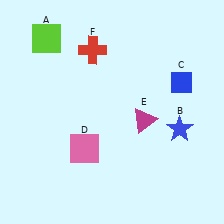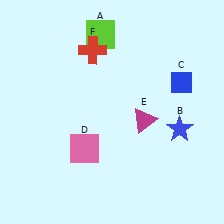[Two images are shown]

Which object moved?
The lime square (A) moved right.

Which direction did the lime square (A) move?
The lime square (A) moved right.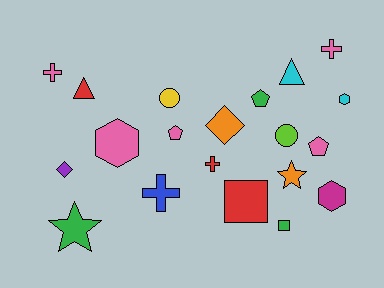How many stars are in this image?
There are 2 stars.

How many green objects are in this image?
There are 3 green objects.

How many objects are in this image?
There are 20 objects.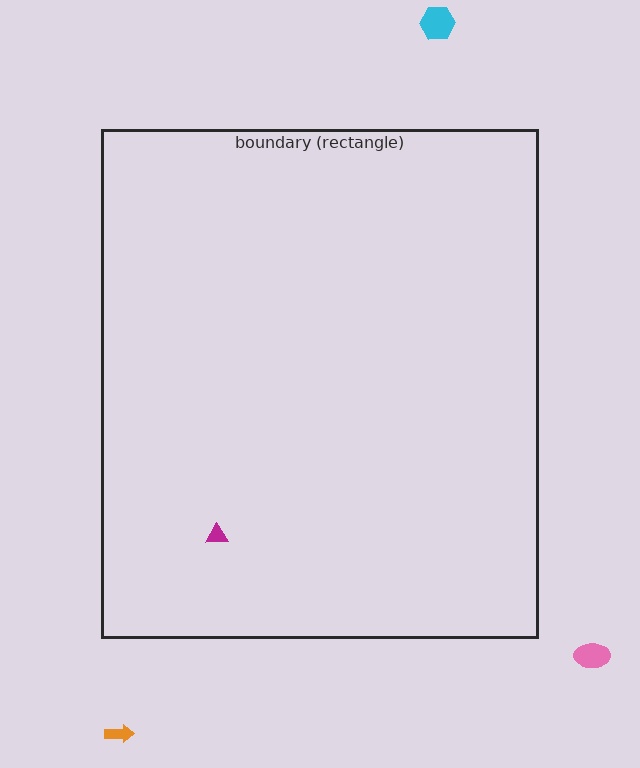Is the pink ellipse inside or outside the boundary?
Outside.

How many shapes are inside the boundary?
1 inside, 3 outside.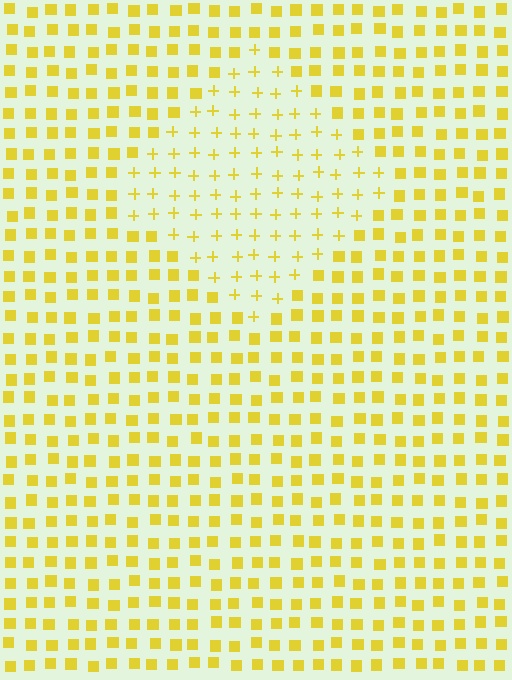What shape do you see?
I see a diamond.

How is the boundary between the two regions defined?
The boundary is defined by a change in element shape: plus signs inside vs. squares outside. All elements share the same color and spacing.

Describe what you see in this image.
The image is filled with small yellow elements arranged in a uniform grid. A diamond-shaped region contains plus signs, while the surrounding area contains squares. The boundary is defined purely by the change in element shape.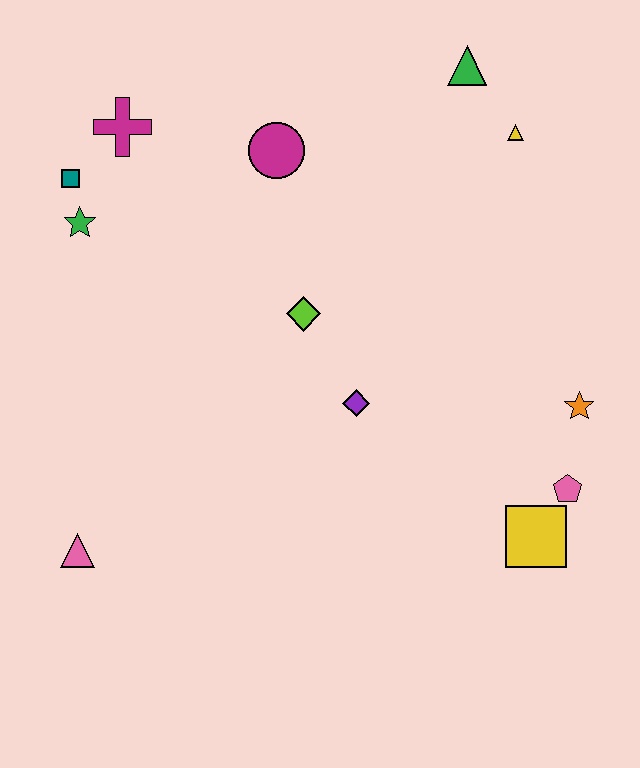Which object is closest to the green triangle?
The yellow triangle is closest to the green triangle.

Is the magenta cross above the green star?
Yes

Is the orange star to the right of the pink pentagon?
Yes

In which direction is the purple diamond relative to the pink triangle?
The purple diamond is to the right of the pink triangle.